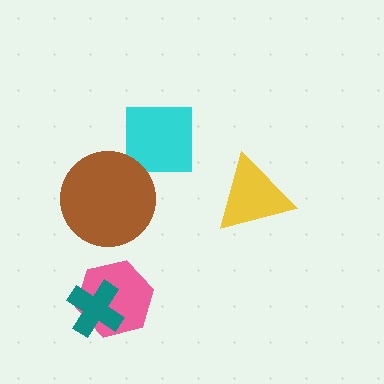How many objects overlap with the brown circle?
0 objects overlap with the brown circle.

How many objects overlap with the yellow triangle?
0 objects overlap with the yellow triangle.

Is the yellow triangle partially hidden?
No, no other shape covers it.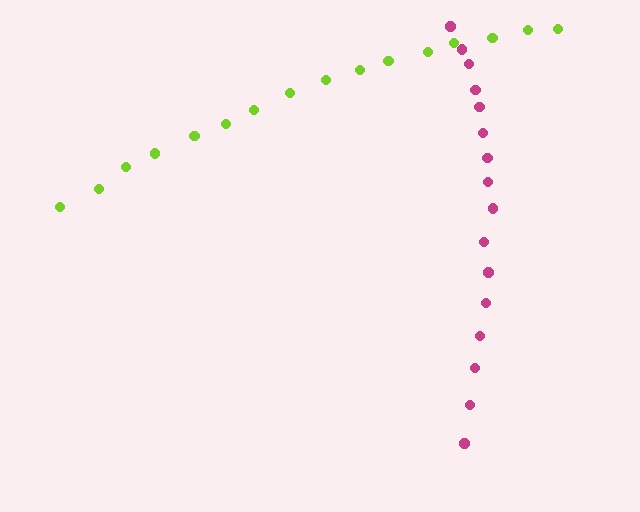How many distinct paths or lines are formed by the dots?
There are 2 distinct paths.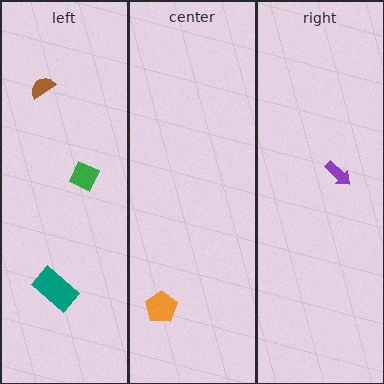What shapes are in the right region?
The purple arrow.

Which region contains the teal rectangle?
The left region.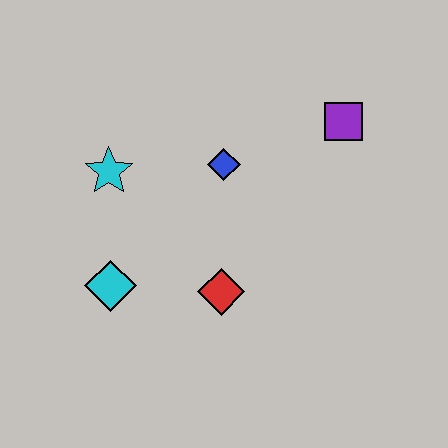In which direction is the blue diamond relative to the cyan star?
The blue diamond is to the right of the cyan star.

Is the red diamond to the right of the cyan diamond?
Yes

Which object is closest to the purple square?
The blue diamond is closest to the purple square.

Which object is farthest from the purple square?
The cyan diamond is farthest from the purple square.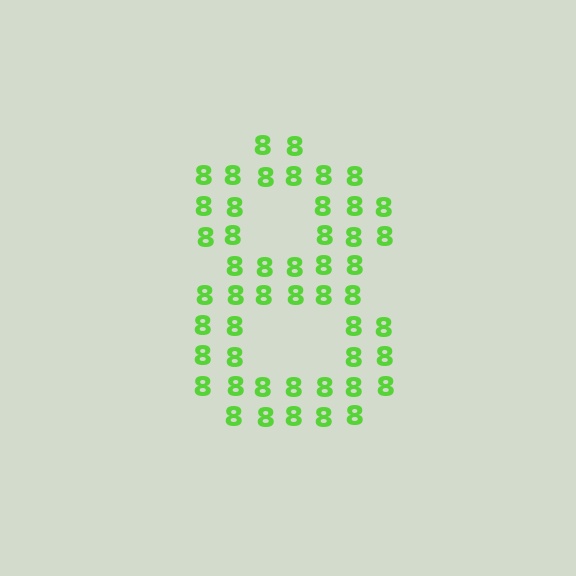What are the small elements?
The small elements are digit 8's.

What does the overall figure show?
The overall figure shows the digit 8.